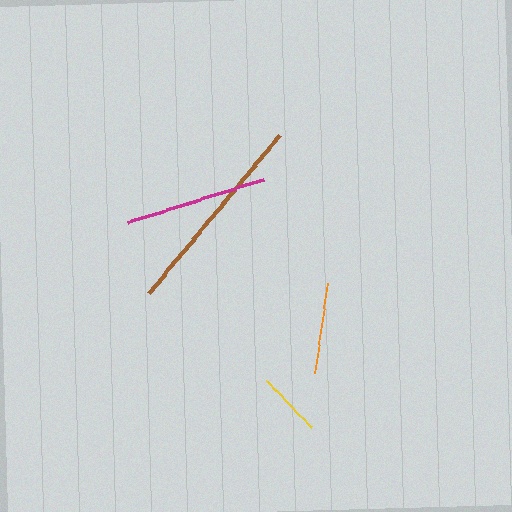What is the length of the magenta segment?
The magenta segment is approximately 143 pixels long.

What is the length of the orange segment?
The orange segment is approximately 91 pixels long.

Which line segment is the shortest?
The yellow line is the shortest at approximately 65 pixels.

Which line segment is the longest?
The brown line is the longest at approximately 204 pixels.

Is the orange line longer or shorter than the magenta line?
The magenta line is longer than the orange line.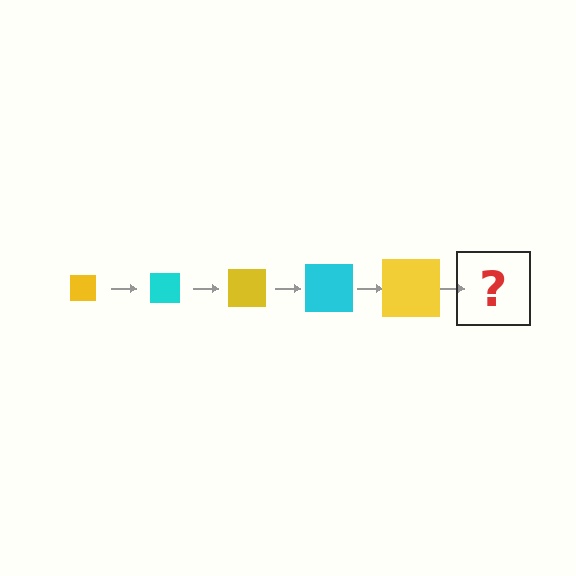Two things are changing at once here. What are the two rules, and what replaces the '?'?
The two rules are that the square grows larger each step and the color cycles through yellow and cyan. The '?' should be a cyan square, larger than the previous one.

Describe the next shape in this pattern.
It should be a cyan square, larger than the previous one.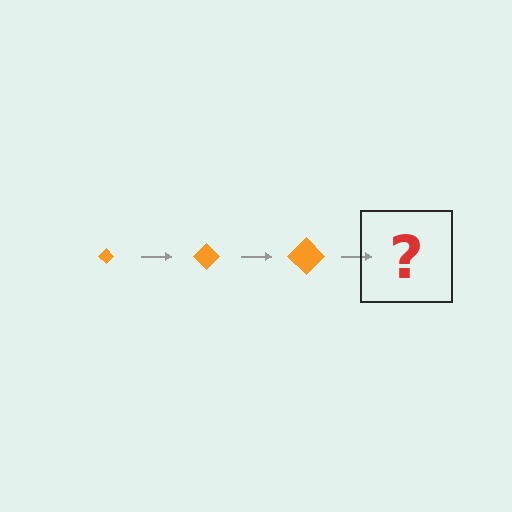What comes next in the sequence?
The next element should be an orange diamond, larger than the previous one.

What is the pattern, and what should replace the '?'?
The pattern is that the diamond gets progressively larger each step. The '?' should be an orange diamond, larger than the previous one.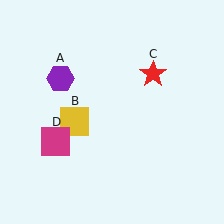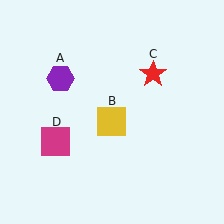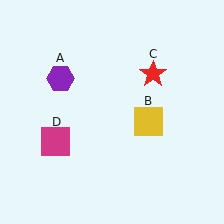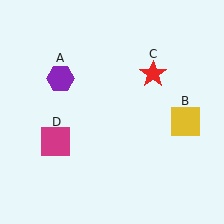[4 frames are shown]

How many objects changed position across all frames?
1 object changed position: yellow square (object B).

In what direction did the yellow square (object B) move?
The yellow square (object B) moved right.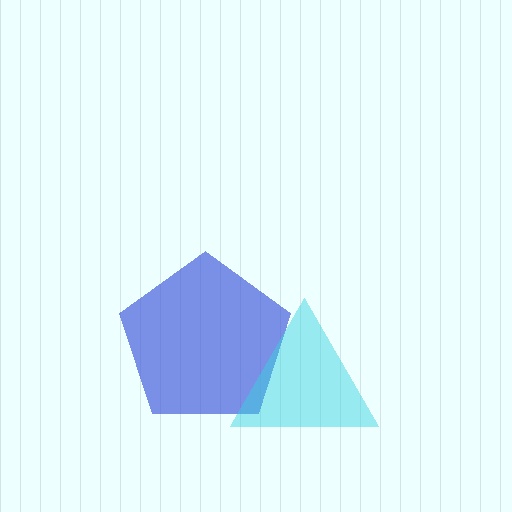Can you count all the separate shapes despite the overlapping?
Yes, there are 2 separate shapes.